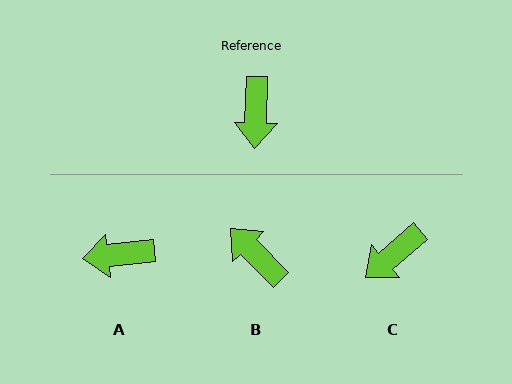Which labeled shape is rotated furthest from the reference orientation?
B, about 134 degrees away.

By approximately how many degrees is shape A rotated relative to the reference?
Approximately 82 degrees clockwise.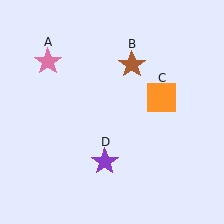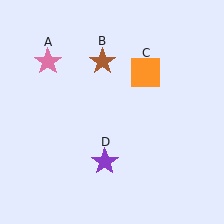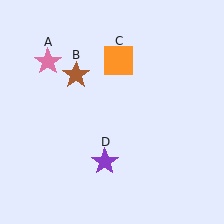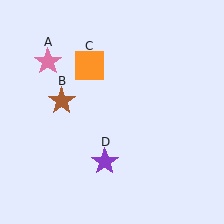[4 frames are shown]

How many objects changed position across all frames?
2 objects changed position: brown star (object B), orange square (object C).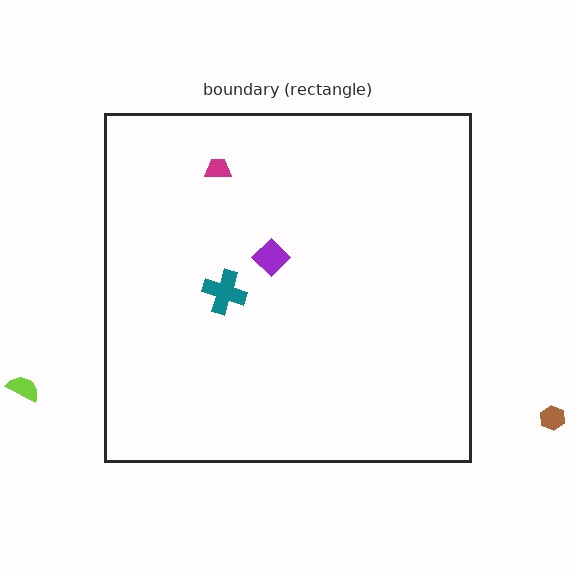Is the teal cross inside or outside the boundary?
Inside.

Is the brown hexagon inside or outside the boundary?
Outside.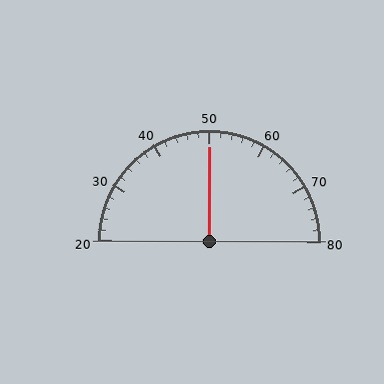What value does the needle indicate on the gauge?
The needle indicates approximately 50.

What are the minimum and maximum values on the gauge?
The gauge ranges from 20 to 80.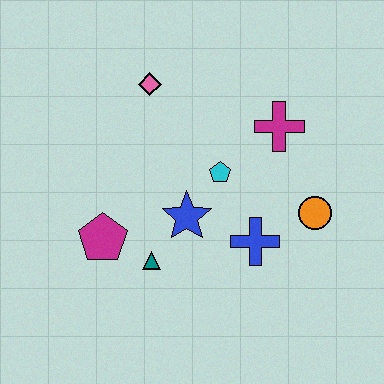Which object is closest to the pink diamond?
The cyan pentagon is closest to the pink diamond.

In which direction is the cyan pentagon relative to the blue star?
The cyan pentagon is above the blue star.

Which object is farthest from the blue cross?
The pink diamond is farthest from the blue cross.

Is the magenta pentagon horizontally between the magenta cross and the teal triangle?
No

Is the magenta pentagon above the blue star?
No